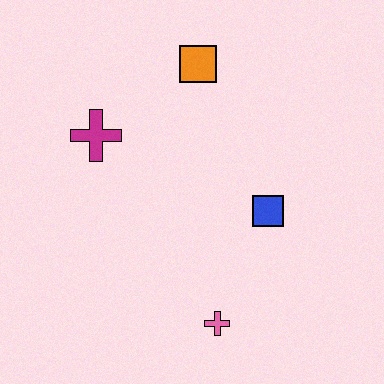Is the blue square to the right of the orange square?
Yes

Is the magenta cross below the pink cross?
No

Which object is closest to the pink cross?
The blue square is closest to the pink cross.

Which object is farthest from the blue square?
The magenta cross is farthest from the blue square.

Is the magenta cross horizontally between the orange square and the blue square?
No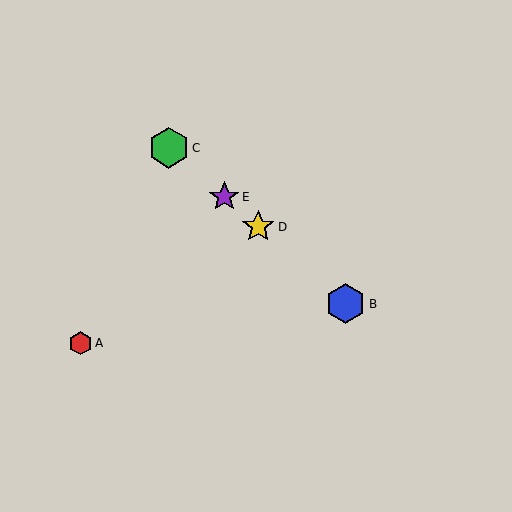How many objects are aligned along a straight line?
4 objects (B, C, D, E) are aligned along a straight line.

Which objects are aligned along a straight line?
Objects B, C, D, E are aligned along a straight line.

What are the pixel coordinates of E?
Object E is at (224, 197).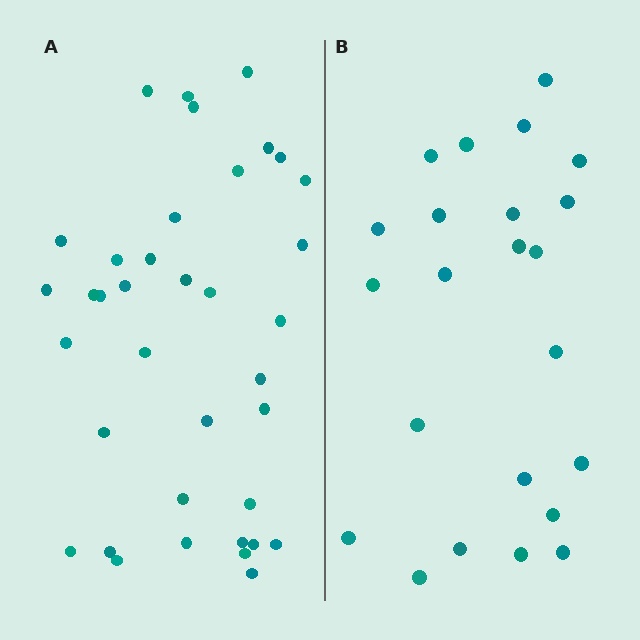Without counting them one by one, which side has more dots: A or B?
Region A (the left region) has more dots.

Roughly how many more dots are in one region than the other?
Region A has approximately 15 more dots than region B.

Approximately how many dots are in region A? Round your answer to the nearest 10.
About 40 dots. (The exact count is 37, which rounds to 40.)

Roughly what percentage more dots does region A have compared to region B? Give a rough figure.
About 60% more.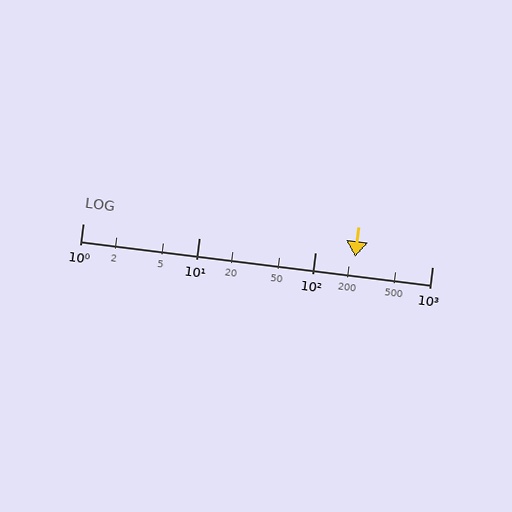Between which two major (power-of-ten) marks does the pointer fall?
The pointer is between 100 and 1000.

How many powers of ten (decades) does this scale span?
The scale spans 3 decades, from 1 to 1000.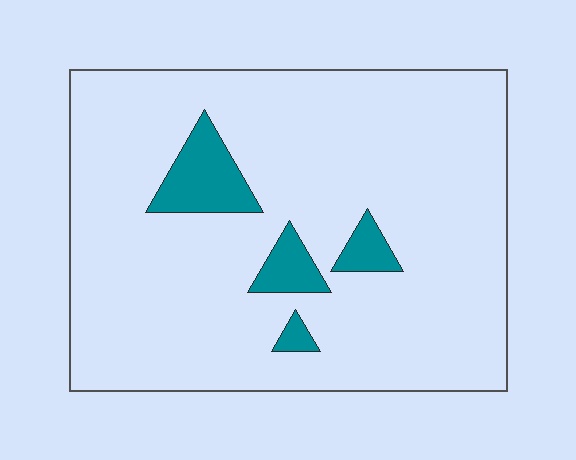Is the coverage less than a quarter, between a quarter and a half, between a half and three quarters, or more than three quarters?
Less than a quarter.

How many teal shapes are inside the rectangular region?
4.